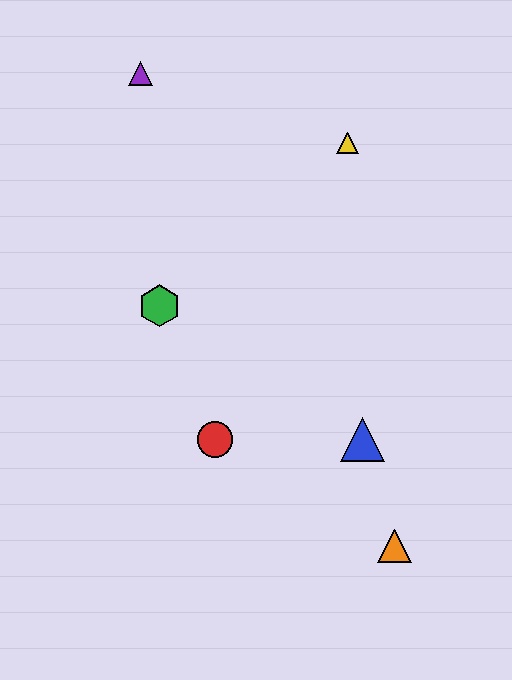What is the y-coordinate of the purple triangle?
The purple triangle is at y≈73.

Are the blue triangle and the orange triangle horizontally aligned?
No, the blue triangle is at y≈440 and the orange triangle is at y≈546.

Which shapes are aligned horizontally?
The red circle, the blue triangle are aligned horizontally.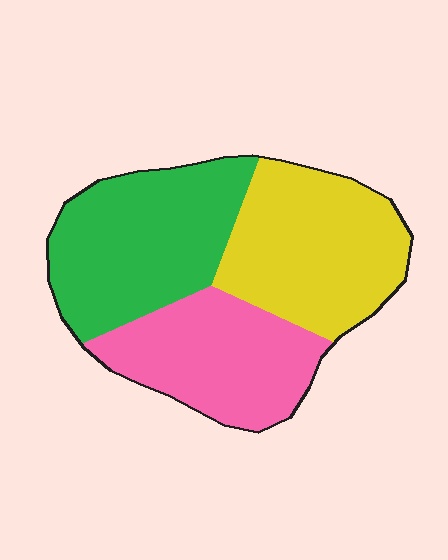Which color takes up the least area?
Pink, at roughly 30%.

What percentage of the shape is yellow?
Yellow covers 35% of the shape.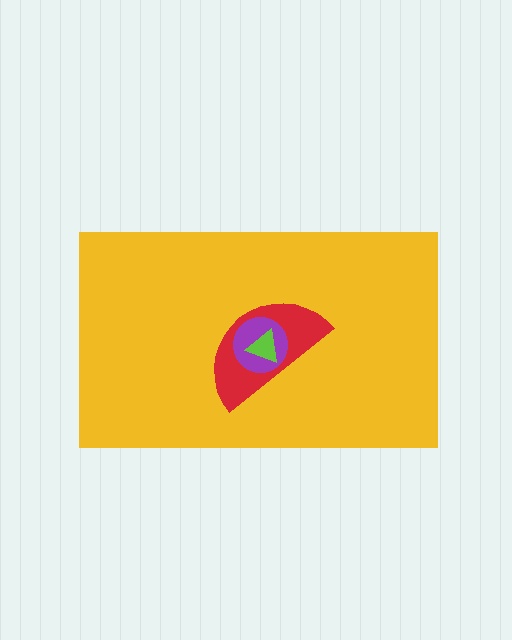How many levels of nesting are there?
4.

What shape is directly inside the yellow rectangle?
The red semicircle.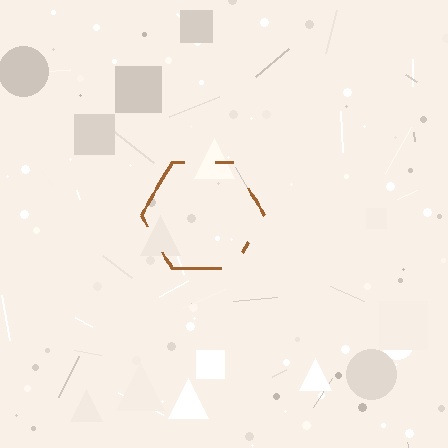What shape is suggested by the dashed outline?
The dashed outline suggests a hexagon.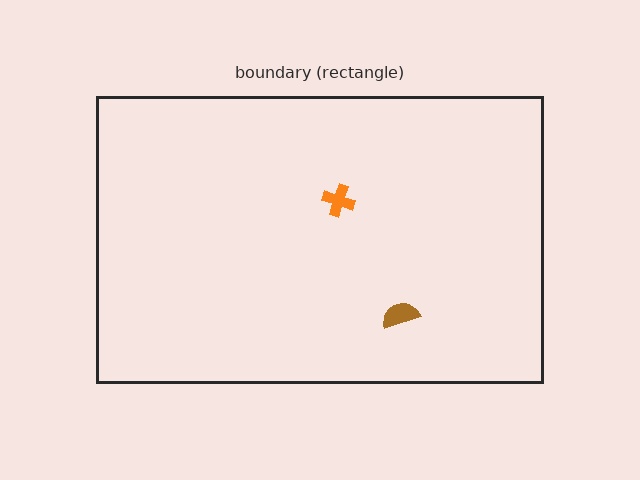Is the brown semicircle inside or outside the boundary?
Inside.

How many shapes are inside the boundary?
2 inside, 0 outside.